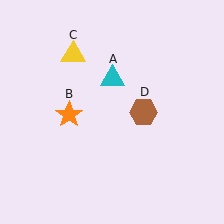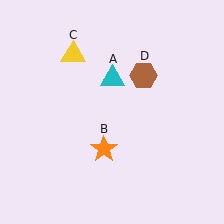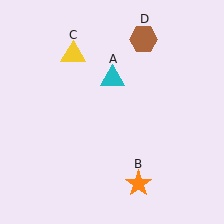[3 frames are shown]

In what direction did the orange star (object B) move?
The orange star (object B) moved down and to the right.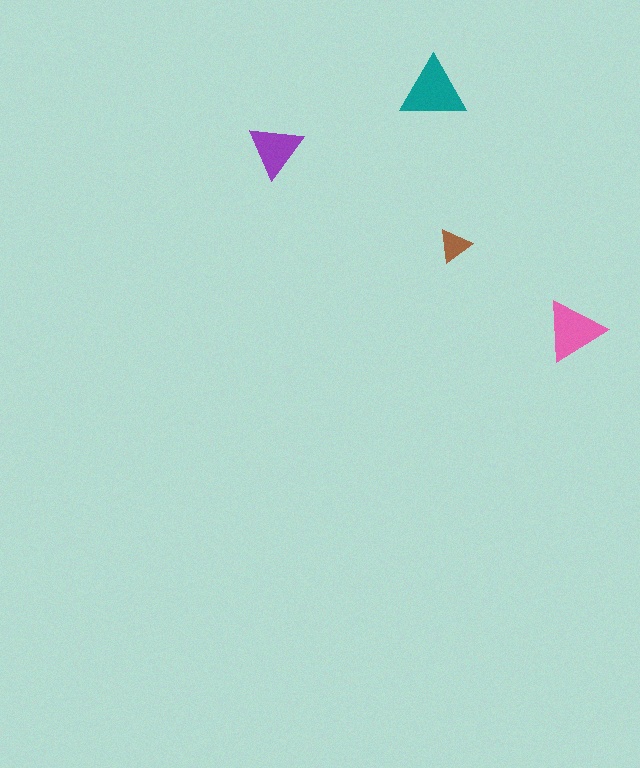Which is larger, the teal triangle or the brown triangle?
The teal one.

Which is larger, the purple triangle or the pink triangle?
The pink one.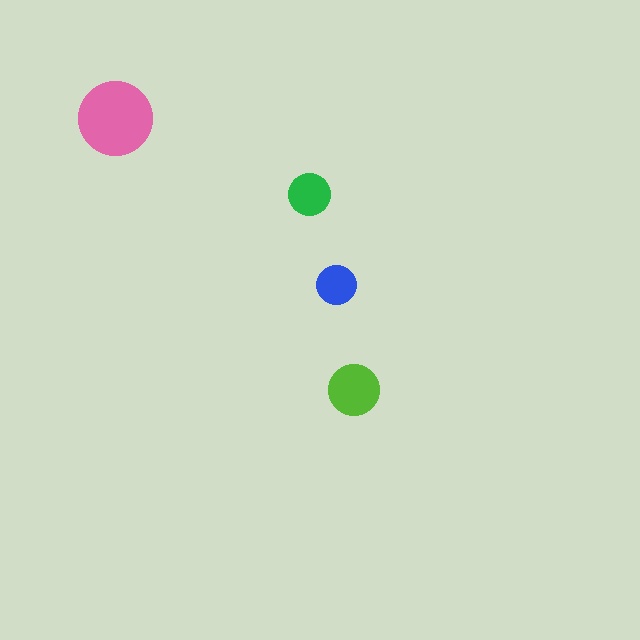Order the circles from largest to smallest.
the pink one, the lime one, the green one, the blue one.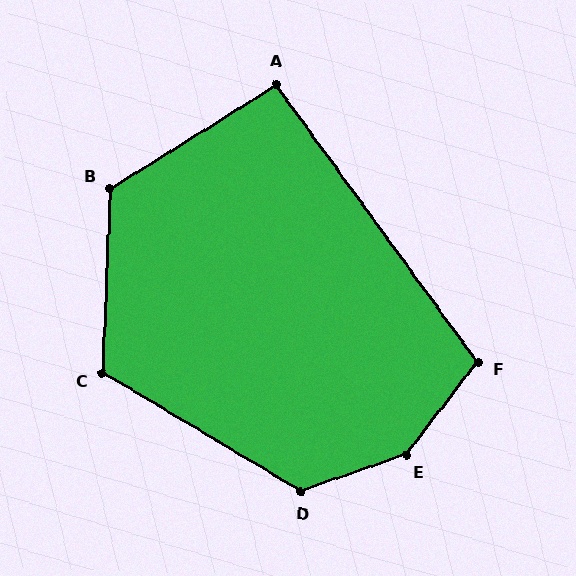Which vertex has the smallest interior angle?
A, at approximately 94 degrees.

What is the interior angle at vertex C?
Approximately 119 degrees (obtuse).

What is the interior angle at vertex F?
Approximately 106 degrees (obtuse).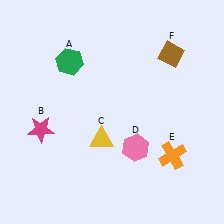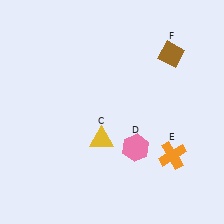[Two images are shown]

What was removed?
The magenta star (B), the green hexagon (A) were removed in Image 2.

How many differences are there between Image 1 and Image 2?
There are 2 differences between the two images.